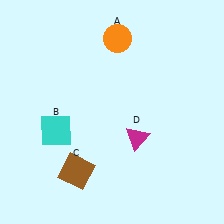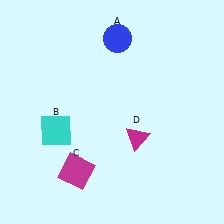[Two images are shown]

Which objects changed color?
A changed from orange to blue. C changed from brown to magenta.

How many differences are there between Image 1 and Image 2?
There are 2 differences between the two images.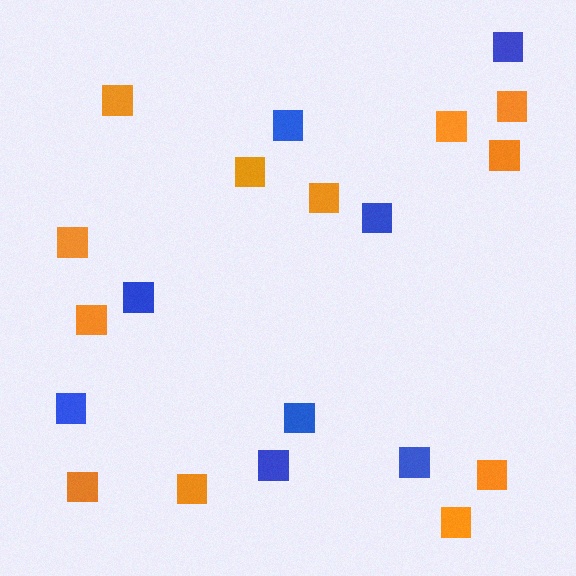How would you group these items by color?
There are 2 groups: one group of blue squares (8) and one group of orange squares (12).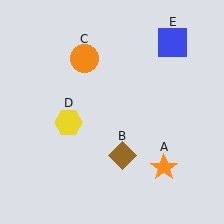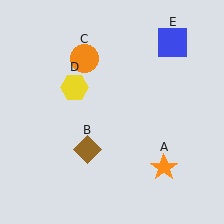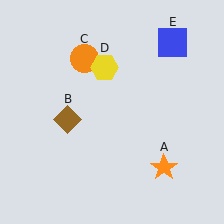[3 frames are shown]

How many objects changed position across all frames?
2 objects changed position: brown diamond (object B), yellow hexagon (object D).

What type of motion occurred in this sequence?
The brown diamond (object B), yellow hexagon (object D) rotated clockwise around the center of the scene.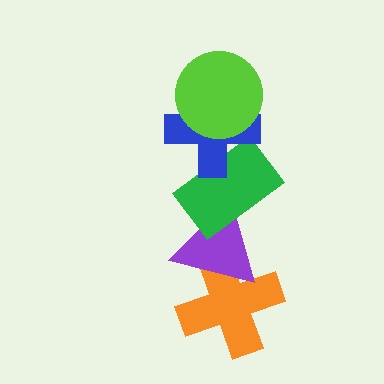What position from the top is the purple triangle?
The purple triangle is 4th from the top.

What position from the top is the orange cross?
The orange cross is 5th from the top.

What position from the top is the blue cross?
The blue cross is 2nd from the top.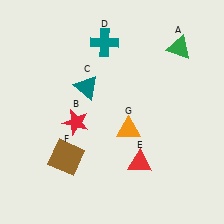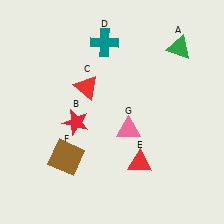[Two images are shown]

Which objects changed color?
C changed from teal to red. G changed from orange to pink.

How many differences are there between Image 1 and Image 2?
There are 2 differences between the two images.